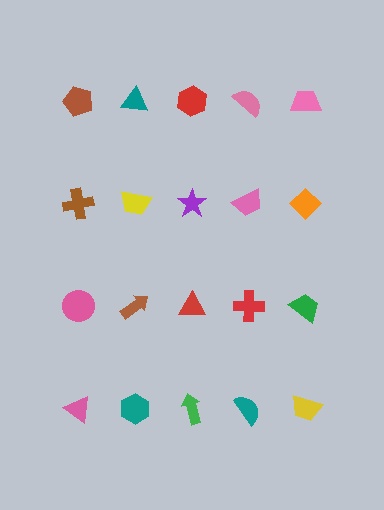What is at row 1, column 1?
A brown pentagon.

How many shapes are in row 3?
5 shapes.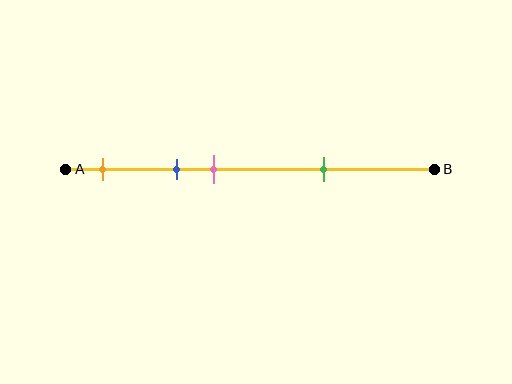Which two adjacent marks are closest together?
The blue and pink marks are the closest adjacent pair.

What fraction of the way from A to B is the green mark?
The green mark is approximately 70% (0.7) of the way from A to B.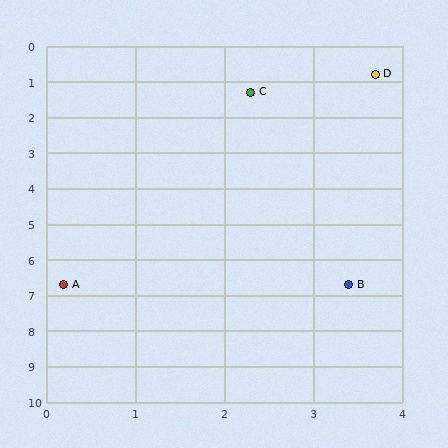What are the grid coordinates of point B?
Point B is at approximately (3.4, 6.7).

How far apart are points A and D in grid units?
Points A and D are about 6.9 grid units apart.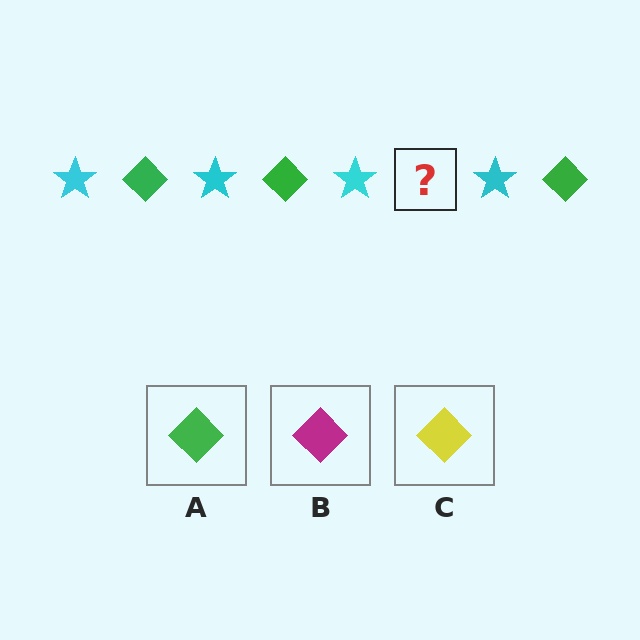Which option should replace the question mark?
Option A.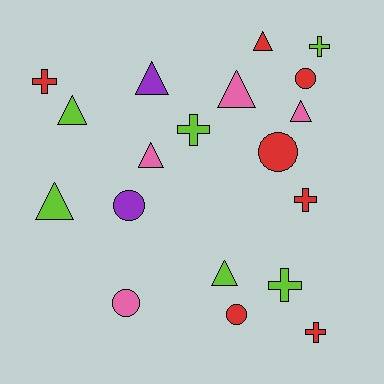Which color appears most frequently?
Red, with 7 objects.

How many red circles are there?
There are 3 red circles.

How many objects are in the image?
There are 19 objects.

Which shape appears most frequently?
Triangle, with 8 objects.